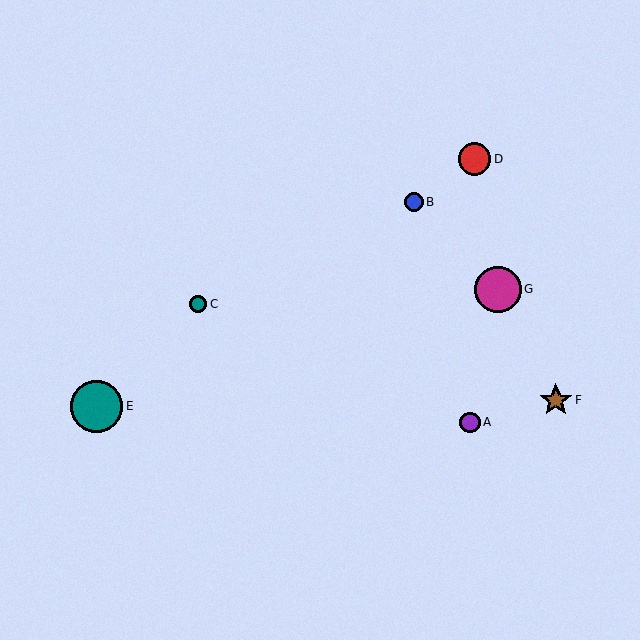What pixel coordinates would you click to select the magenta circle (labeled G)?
Click at (498, 289) to select the magenta circle G.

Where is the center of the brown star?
The center of the brown star is at (556, 400).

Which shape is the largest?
The teal circle (labeled E) is the largest.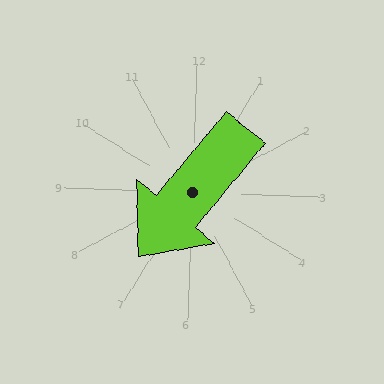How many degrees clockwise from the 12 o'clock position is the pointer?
Approximately 217 degrees.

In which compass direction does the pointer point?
Southwest.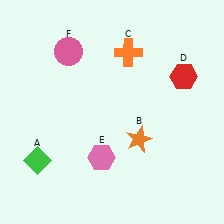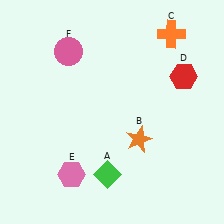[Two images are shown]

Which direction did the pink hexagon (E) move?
The pink hexagon (E) moved left.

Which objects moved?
The objects that moved are: the green diamond (A), the orange cross (C), the pink hexagon (E).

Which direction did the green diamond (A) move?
The green diamond (A) moved right.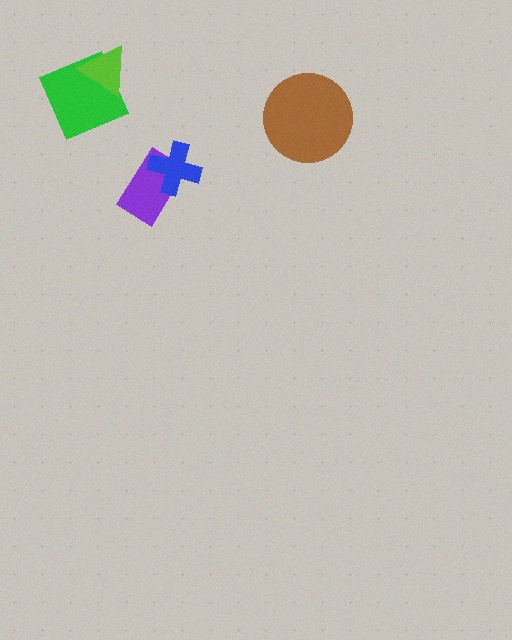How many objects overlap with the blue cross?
1 object overlaps with the blue cross.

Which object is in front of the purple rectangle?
The blue cross is in front of the purple rectangle.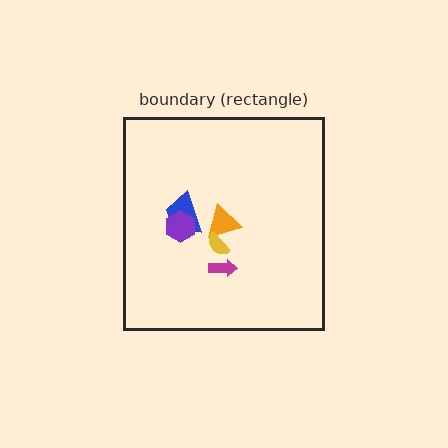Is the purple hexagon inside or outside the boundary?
Inside.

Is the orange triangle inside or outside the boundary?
Inside.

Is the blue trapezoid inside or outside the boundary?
Inside.